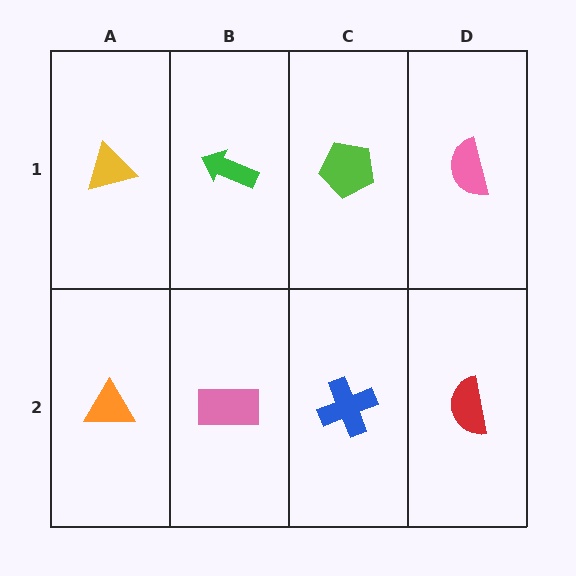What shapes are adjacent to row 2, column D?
A pink semicircle (row 1, column D), a blue cross (row 2, column C).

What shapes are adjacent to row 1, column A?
An orange triangle (row 2, column A), a green arrow (row 1, column B).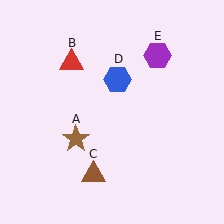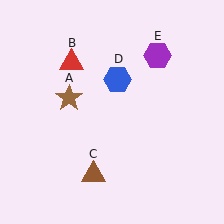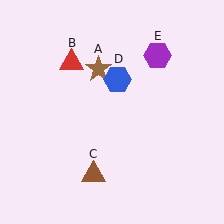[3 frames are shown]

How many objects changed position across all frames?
1 object changed position: brown star (object A).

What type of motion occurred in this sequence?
The brown star (object A) rotated clockwise around the center of the scene.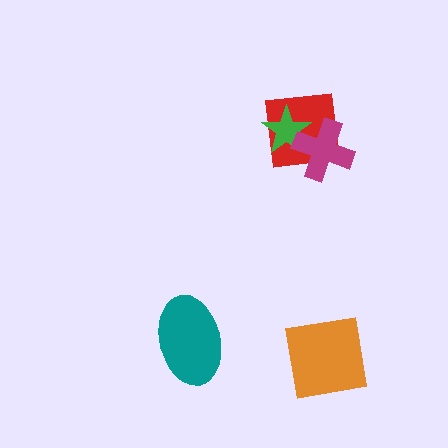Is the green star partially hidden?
Yes, it is partially covered by another shape.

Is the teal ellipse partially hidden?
No, no other shape covers it.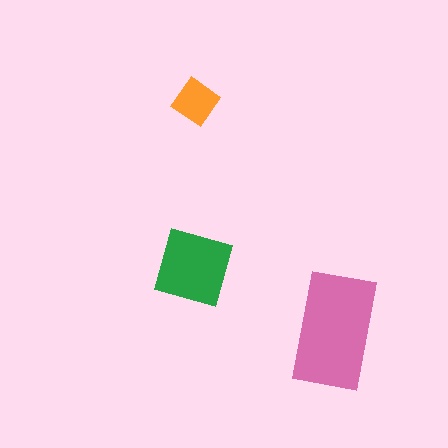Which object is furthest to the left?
The green square is leftmost.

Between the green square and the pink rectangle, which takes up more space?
The pink rectangle.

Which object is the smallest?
The orange diamond.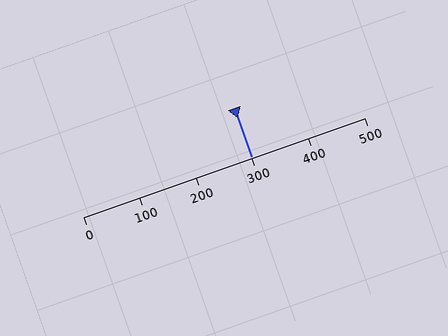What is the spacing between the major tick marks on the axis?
The major ticks are spaced 100 apart.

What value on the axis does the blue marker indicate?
The marker indicates approximately 300.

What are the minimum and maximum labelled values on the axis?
The axis runs from 0 to 500.